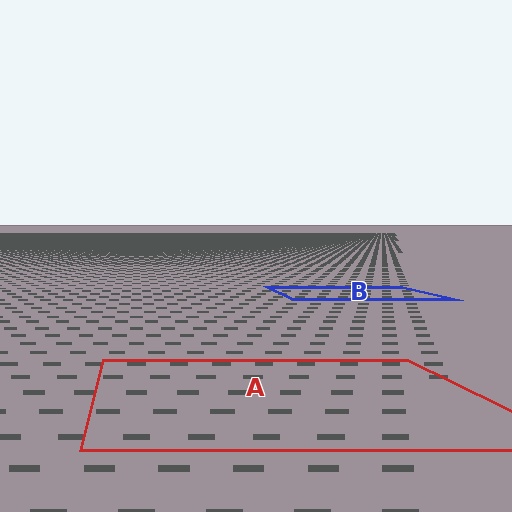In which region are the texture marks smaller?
The texture marks are smaller in region B, because it is farther away.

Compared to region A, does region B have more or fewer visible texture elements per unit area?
Region B has more texture elements per unit area — they are packed more densely because it is farther away.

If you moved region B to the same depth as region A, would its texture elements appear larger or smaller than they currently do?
They would appear larger. At a closer depth, the same texture elements are projected at a bigger on-screen size.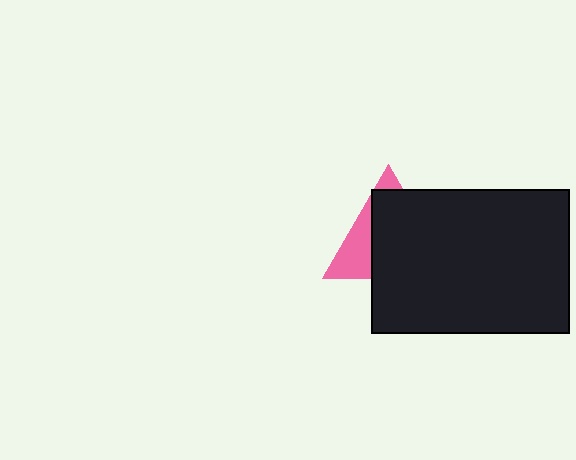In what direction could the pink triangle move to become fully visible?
The pink triangle could move toward the upper-left. That would shift it out from behind the black rectangle entirely.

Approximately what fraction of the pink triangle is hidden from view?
Roughly 67% of the pink triangle is hidden behind the black rectangle.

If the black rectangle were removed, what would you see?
You would see the complete pink triangle.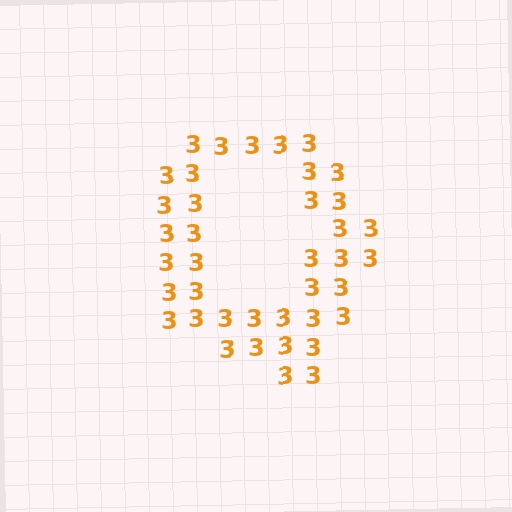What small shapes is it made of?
It is made of small digit 3's.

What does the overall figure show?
The overall figure shows the letter Q.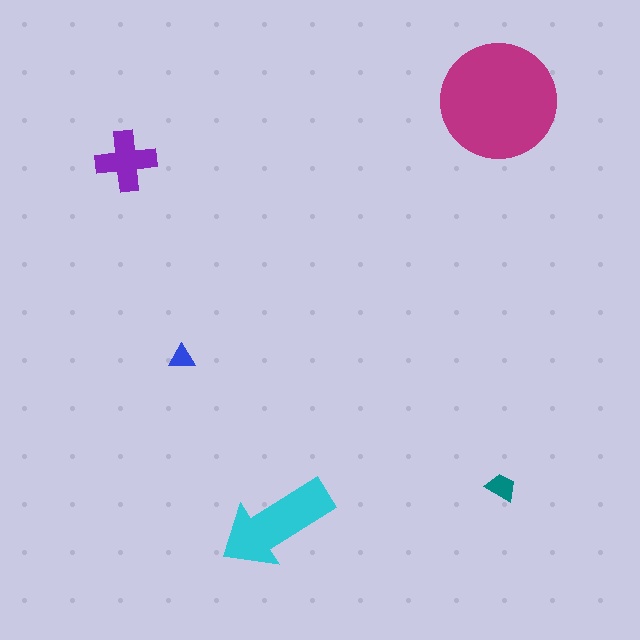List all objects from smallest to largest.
The blue triangle, the teal trapezoid, the purple cross, the cyan arrow, the magenta circle.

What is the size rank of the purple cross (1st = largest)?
3rd.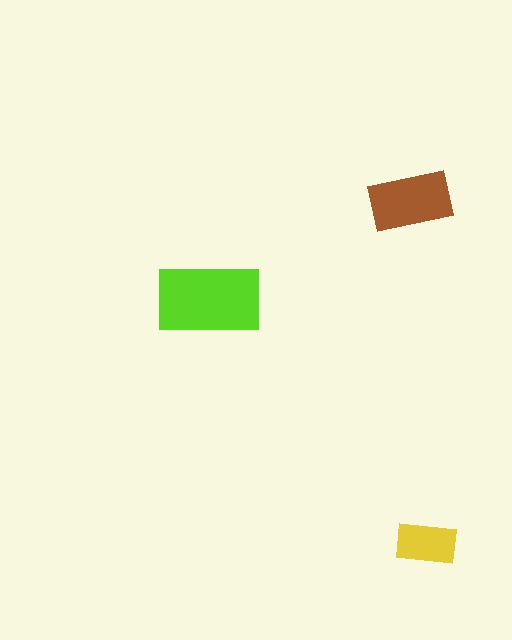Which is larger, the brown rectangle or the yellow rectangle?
The brown one.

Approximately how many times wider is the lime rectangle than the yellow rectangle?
About 2 times wider.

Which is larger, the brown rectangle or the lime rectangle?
The lime one.